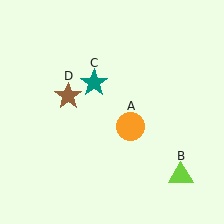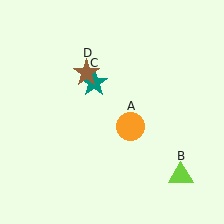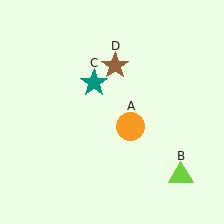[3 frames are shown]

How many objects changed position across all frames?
1 object changed position: brown star (object D).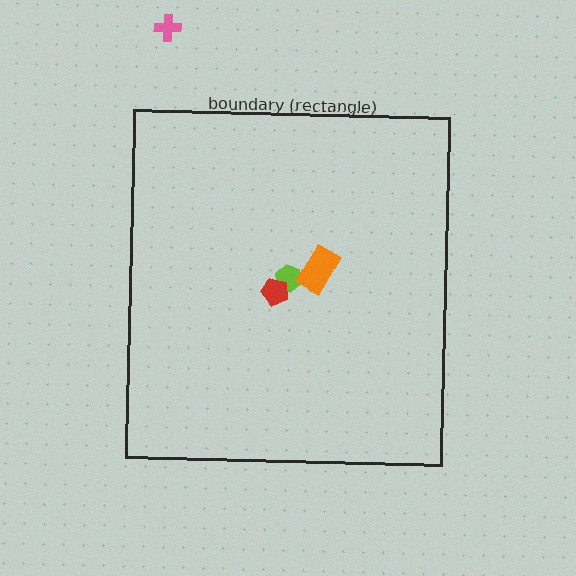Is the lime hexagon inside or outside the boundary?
Inside.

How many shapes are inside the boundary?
3 inside, 1 outside.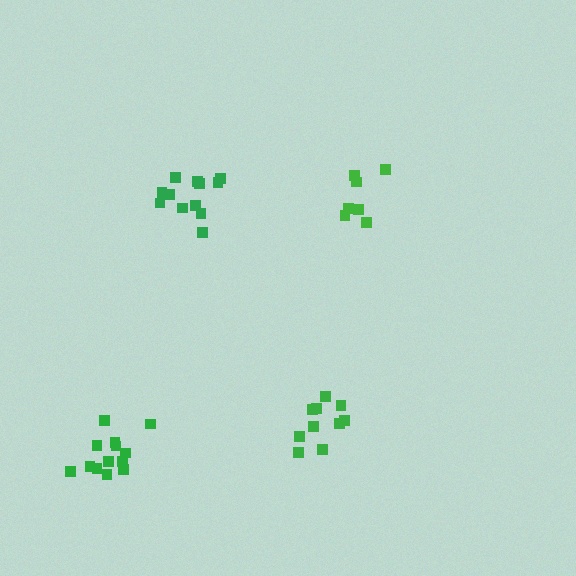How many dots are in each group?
Group 1: 13 dots, Group 2: 12 dots, Group 3: 7 dots, Group 4: 10 dots (42 total).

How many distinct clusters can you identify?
There are 4 distinct clusters.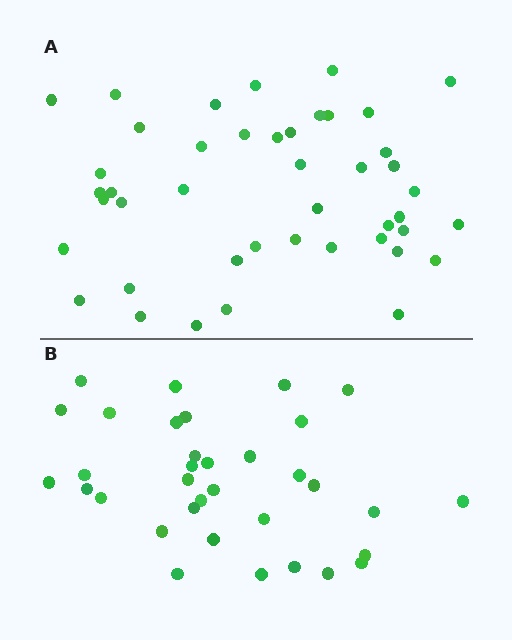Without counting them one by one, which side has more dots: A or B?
Region A (the top region) has more dots.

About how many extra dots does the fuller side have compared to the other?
Region A has roughly 10 or so more dots than region B.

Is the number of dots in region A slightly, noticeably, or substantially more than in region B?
Region A has noticeably more, but not dramatically so. The ratio is roughly 1.3 to 1.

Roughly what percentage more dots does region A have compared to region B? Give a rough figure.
About 30% more.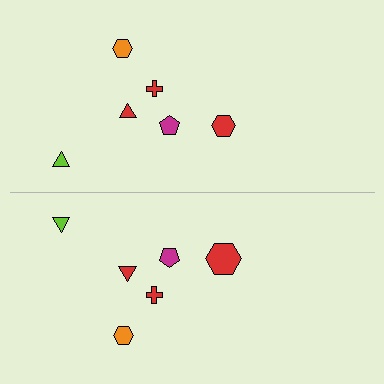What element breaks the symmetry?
The red hexagon on the bottom side has a different size than its mirror counterpart.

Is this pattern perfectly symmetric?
No, the pattern is not perfectly symmetric. The red hexagon on the bottom side has a different size than its mirror counterpart.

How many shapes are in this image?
There are 12 shapes in this image.